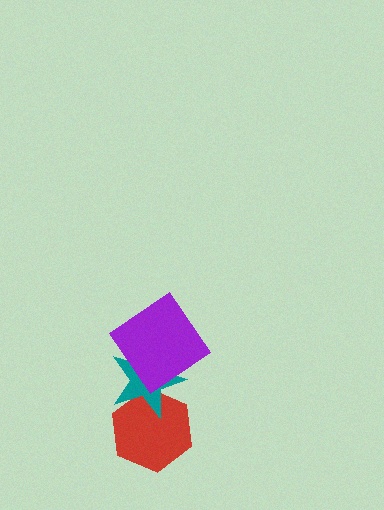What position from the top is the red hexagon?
The red hexagon is 3rd from the top.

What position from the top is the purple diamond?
The purple diamond is 1st from the top.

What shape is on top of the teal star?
The purple diamond is on top of the teal star.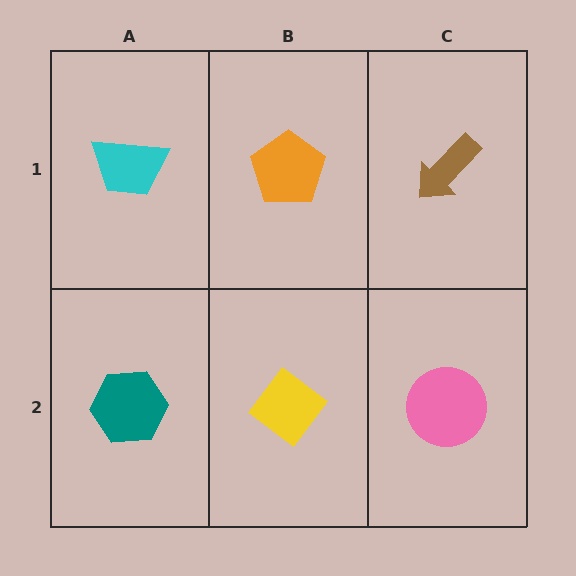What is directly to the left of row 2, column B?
A teal hexagon.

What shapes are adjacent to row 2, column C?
A brown arrow (row 1, column C), a yellow diamond (row 2, column B).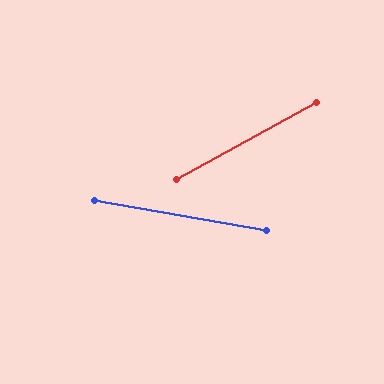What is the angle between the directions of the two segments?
Approximately 39 degrees.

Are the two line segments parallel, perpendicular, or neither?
Neither parallel nor perpendicular — they differ by about 39°.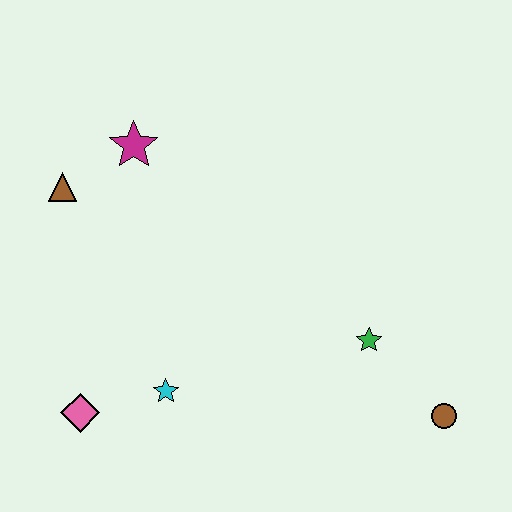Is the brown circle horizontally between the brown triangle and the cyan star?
No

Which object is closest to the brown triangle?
The magenta star is closest to the brown triangle.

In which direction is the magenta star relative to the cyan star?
The magenta star is above the cyan star.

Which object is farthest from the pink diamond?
The brown circle is farthest from the pink diamond.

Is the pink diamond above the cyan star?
No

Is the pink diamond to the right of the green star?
No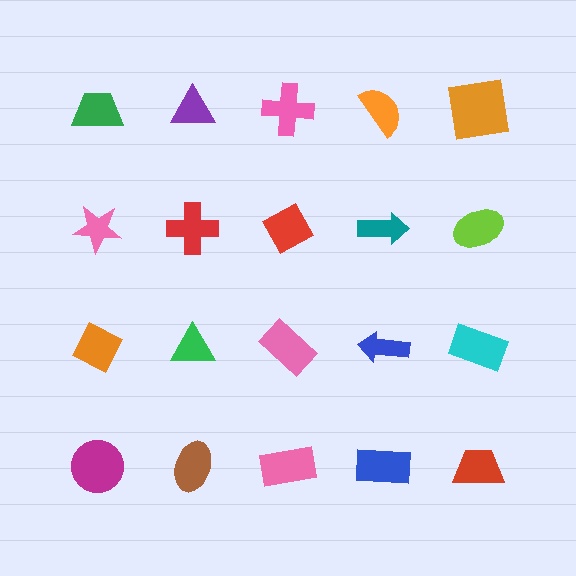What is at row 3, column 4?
A blue arrow.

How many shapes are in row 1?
5 shapes.